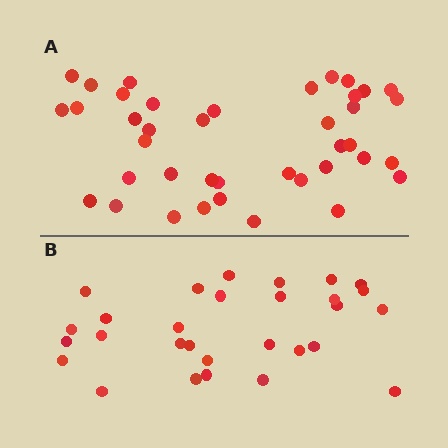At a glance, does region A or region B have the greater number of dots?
Region A (the top region) has more dots.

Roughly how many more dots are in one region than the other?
Region A has roughly 12 or so more dots than region B.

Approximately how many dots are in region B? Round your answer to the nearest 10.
About 30 dots. (The exact count is 29, which rounds to 30.)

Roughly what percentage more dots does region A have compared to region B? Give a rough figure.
About 40% more.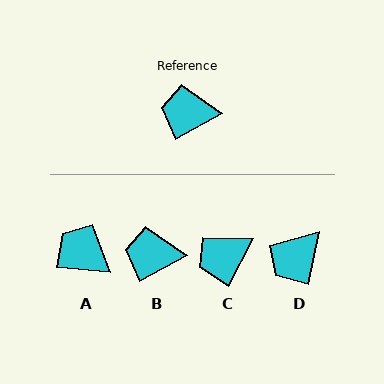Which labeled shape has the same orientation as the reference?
B.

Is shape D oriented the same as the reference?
No, it is off by about 51 degrees.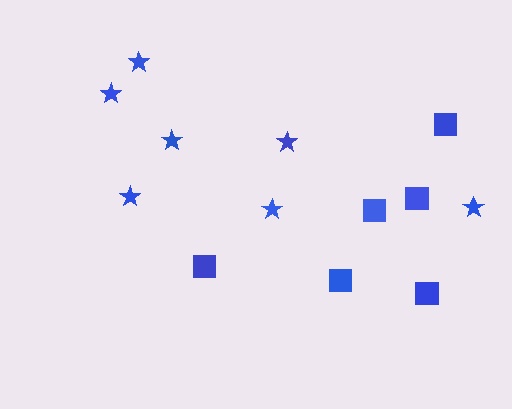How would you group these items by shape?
There are 2 groups: one group of stars (7) and one group of squares (6).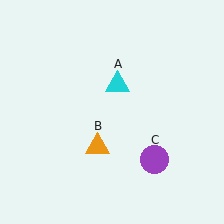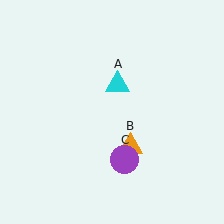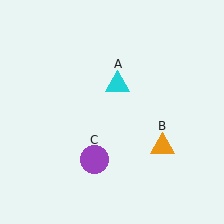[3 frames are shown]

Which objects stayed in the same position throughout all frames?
Cyan triangle (object A) remained stationary.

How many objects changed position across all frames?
2 objects changed position: orange triangle (object B), purple circle (object C).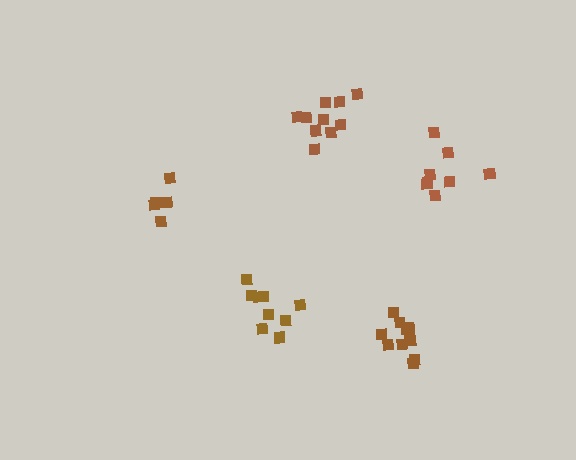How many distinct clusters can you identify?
There are 5 distinct clusters.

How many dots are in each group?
Group 1: 10 dots, Group 2: 8 dots, Group 3: 5 dots, Group 4: 9 dots, Group 5: 11 dots (43 total).